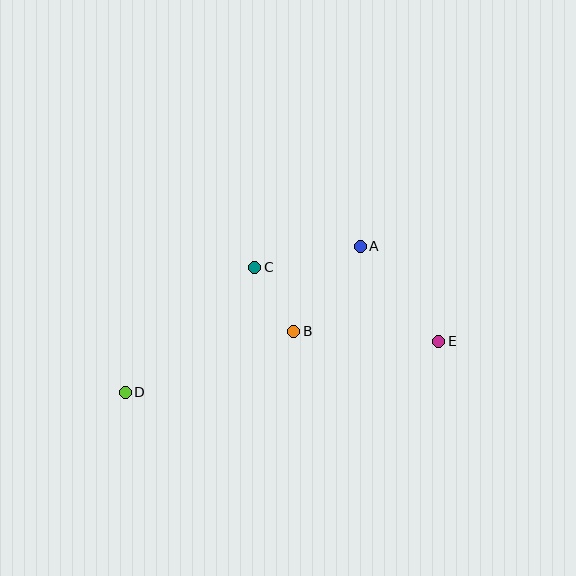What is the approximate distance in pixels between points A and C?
The distance between A and C is approximately 108 pixels.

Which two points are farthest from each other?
Points D and E are farthest from each other.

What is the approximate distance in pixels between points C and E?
The distance between C and E is approximately 198 pixels.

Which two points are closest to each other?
Points B and C are closest to each other.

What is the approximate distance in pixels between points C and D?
The distance between C and D is approximately 180 pixels.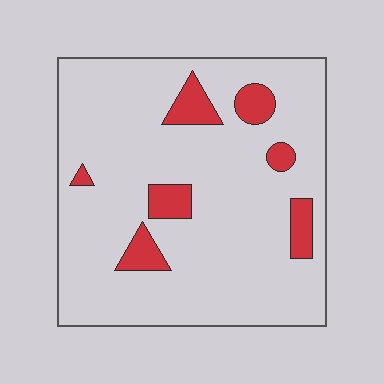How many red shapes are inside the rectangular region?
7.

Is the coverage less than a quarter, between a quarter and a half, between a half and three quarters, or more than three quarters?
Less than a quarter.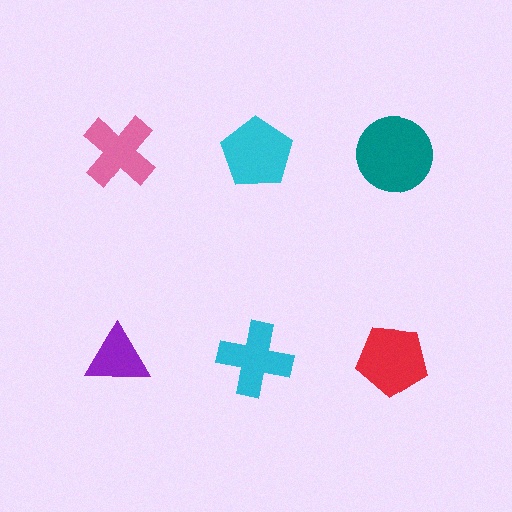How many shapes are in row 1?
3 shapes.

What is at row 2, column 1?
A purple triangle.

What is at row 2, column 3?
A red pentagon.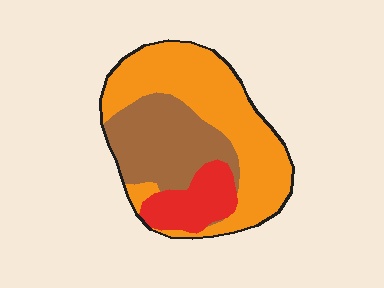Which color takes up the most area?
Orange, at roughly 55%.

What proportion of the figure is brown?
Brown takes up about one third (1/3) of the figure.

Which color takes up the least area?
Red, at roughly 15%.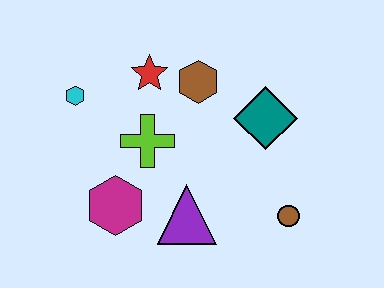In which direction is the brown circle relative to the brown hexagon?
The brown circle is below the brown hexagon.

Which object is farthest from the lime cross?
The brown circle is farthest from the lime cross.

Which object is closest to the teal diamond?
The brown hexagon is closest to the teal diamond.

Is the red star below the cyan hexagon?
No